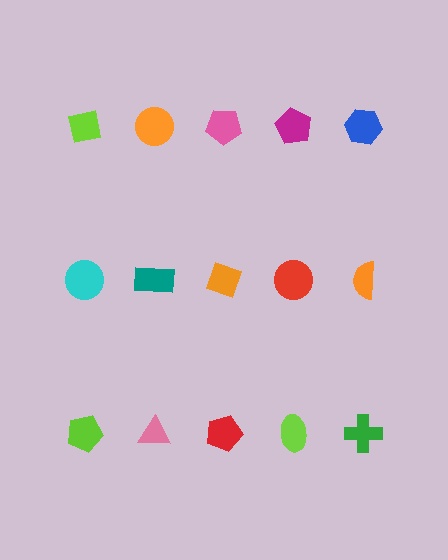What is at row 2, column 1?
A cyan circle.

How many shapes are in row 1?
5 shapes.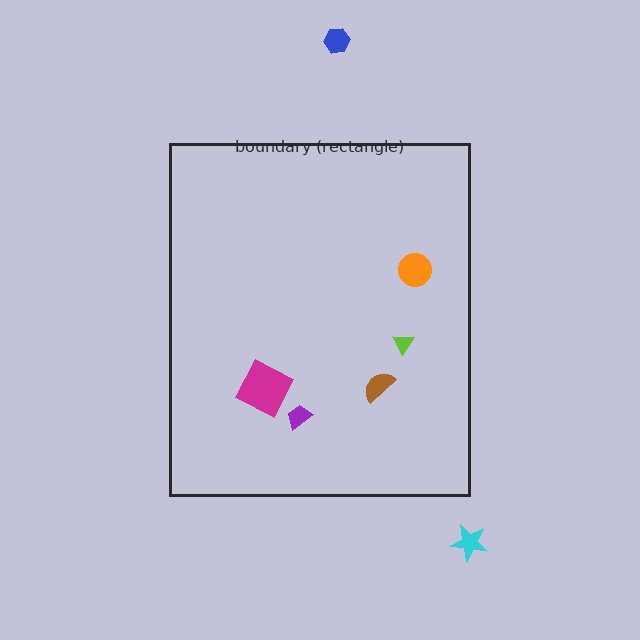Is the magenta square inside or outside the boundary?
Inside.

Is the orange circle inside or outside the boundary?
Inside.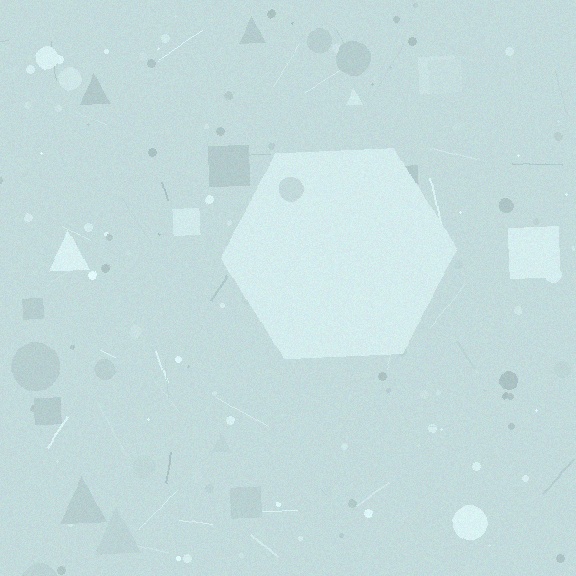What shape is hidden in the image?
A hexagon is hidden in the image.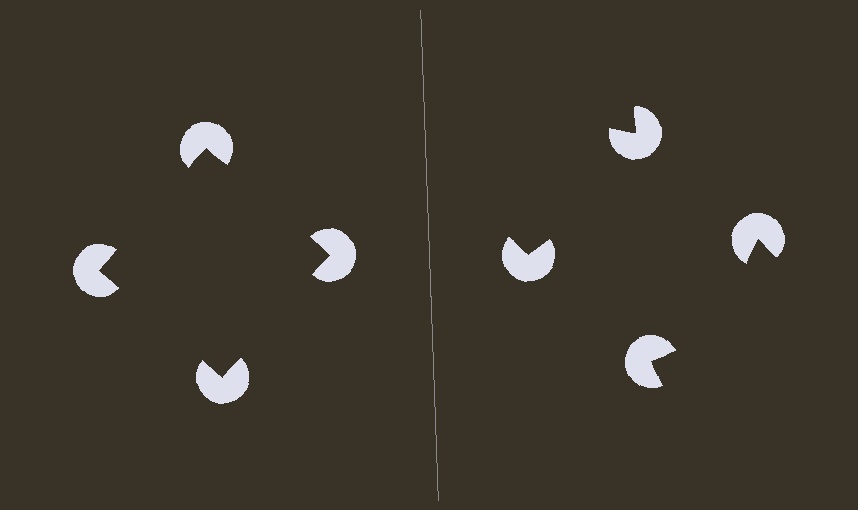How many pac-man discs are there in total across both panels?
8 — 4 on each side.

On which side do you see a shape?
An illusory square appears on the left side. On the right side the wedge cuts are rotated, so no coherent shape forms.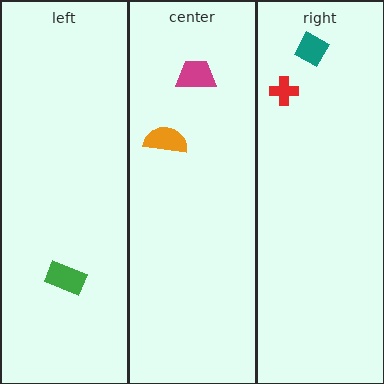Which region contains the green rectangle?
The left region.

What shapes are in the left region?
The green rectangle.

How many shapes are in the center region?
2.